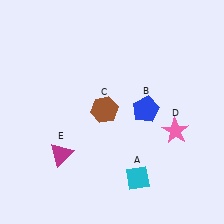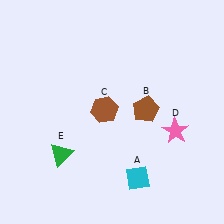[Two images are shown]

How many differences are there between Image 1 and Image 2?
There are 2 differences between the two images.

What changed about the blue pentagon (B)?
In Image 1, B is blue. In Image 2, it changed to brown.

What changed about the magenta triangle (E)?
In Image 1, E is magenta. In Image 2, it changed to green.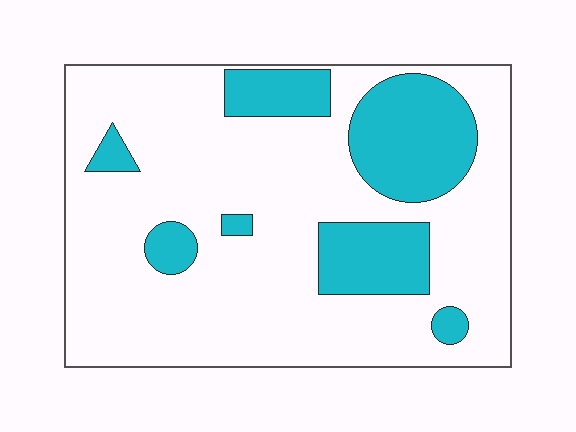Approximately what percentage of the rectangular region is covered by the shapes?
Approximately 25%.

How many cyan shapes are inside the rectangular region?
7.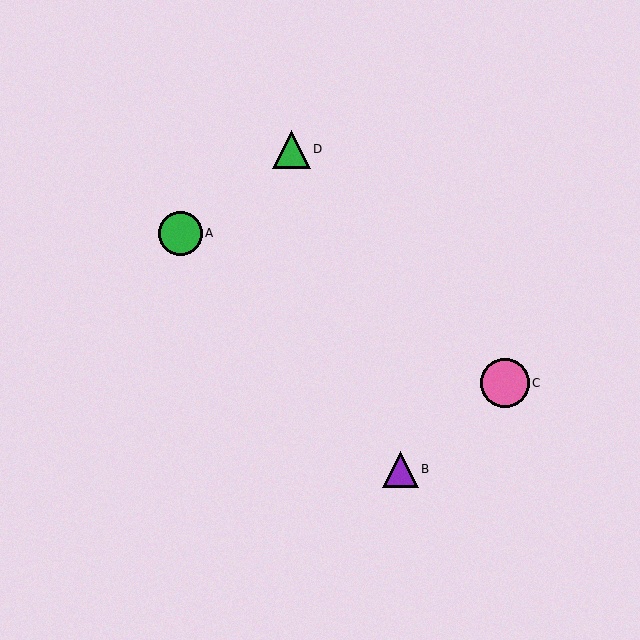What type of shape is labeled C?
Shape C is a pink circle.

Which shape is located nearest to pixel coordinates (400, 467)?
The purple triangle (labeled B) at (400, 469) is nearest to that location.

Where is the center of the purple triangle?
The center of the purple triangle is at (400, 469).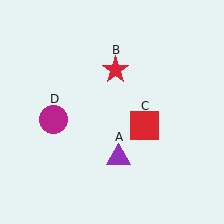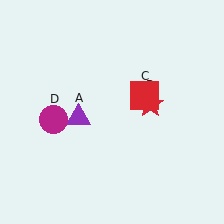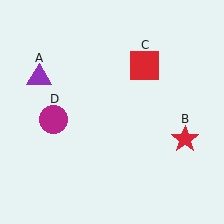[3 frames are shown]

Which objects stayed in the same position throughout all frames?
Magenta circle (object D) remained stationary.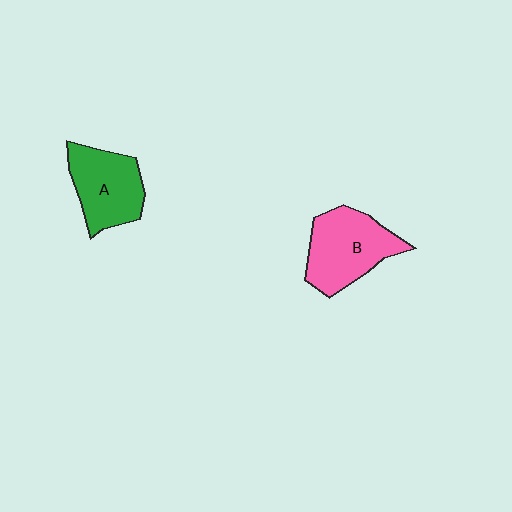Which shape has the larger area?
Shape B (pink).